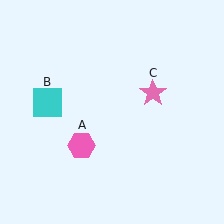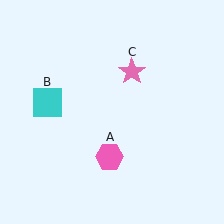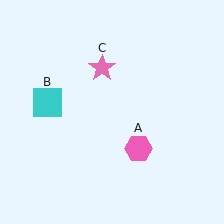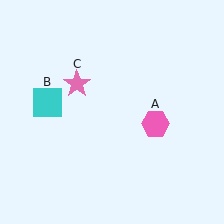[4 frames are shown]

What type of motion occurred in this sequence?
The pink hexagon (object A), pink star (object C) rotated counterclockwise around the center of the scene.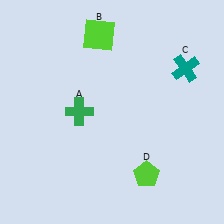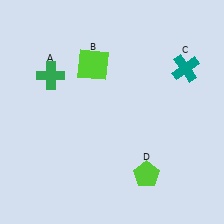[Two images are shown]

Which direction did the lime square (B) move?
The lime square (B) moved down.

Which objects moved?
The objects that moved are: the green cross (A), the lime square (B).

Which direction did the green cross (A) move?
The green cross (A) moved up.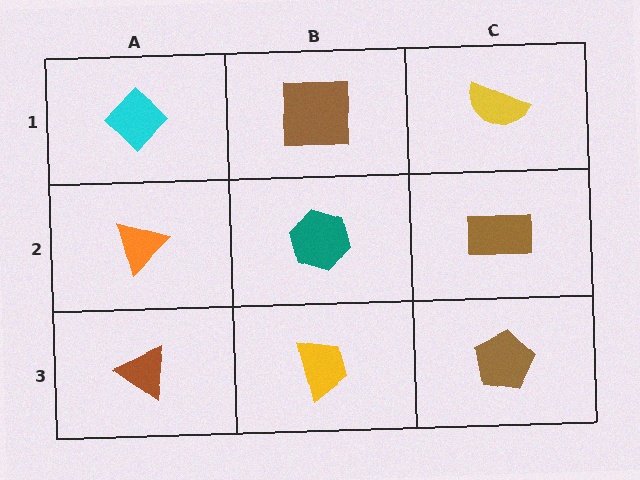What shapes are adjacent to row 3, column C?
A brown rectangle (row 2, column C), a yellow trapezoid (row 3, column B).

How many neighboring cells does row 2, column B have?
4.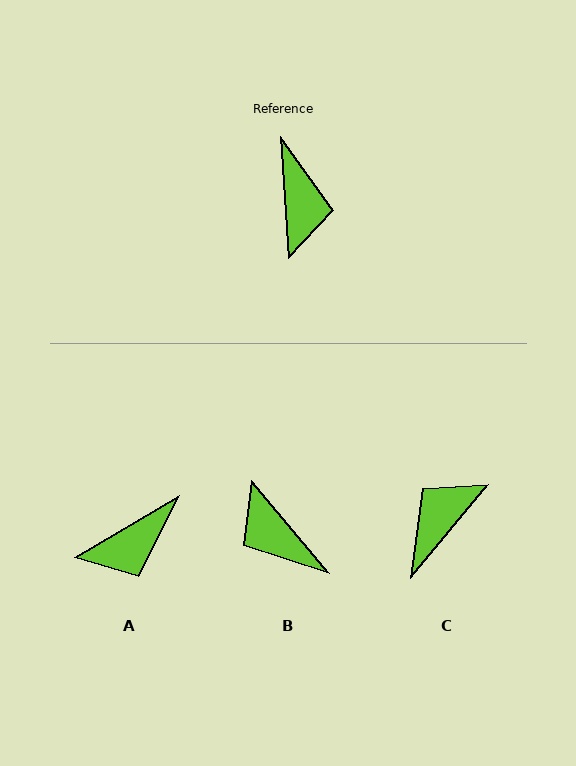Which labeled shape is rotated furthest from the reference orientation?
B, about 143 degrees away.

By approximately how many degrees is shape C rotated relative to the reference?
Approximately 137 degrees counter-clockwise.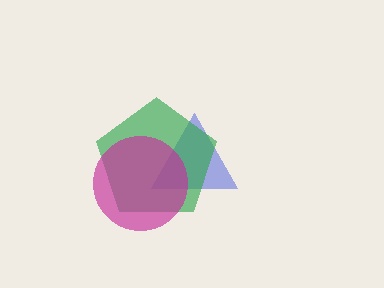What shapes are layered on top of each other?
The layered shapes are: a blue triangle, a green pentagon, a magenta circle.